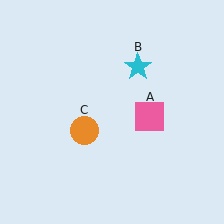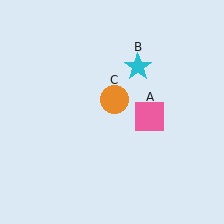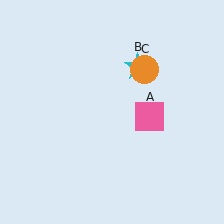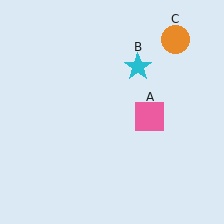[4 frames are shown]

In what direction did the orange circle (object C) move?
The orange circle (object C) moved up and to the right.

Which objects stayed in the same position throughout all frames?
Pink square (object A) and cyan star (object B) remained stationary.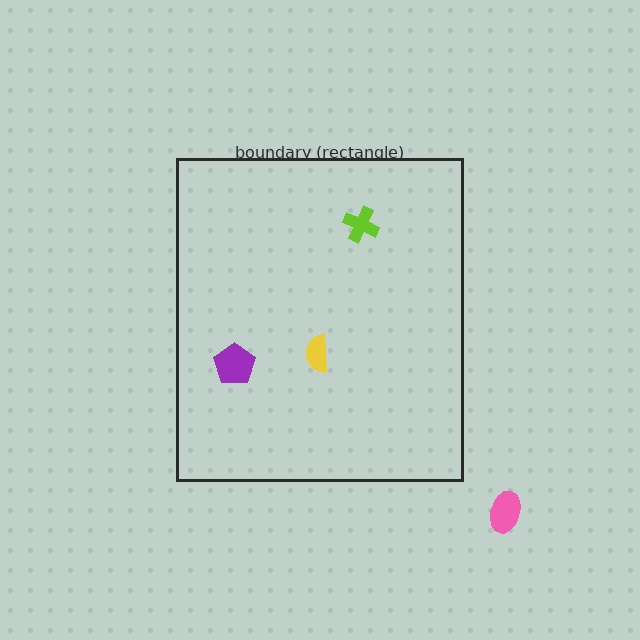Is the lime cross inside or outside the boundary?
Inside.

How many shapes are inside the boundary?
3 inside, 1 outside.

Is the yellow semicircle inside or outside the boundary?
Inside.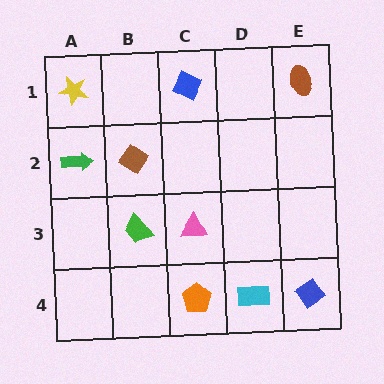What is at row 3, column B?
A green trapezoid.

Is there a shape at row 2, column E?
No, that cell is empty.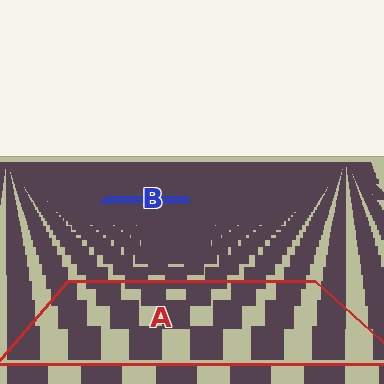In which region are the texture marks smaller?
The texture marks are smaller in region B, because it is farther away.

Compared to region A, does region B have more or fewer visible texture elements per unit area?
Region B has more texture elements per unit area — they are packed more densely because it is farther away.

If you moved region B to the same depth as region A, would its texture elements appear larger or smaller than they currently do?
They would appear larger. At a closer depth, the same texture elements are projected at a bigger on-screen size.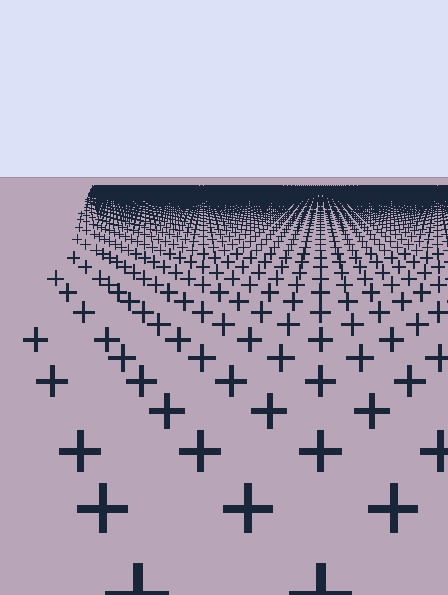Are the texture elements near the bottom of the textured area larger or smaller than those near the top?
Larger. Near the bottom, elements are closer to the viewer and appear at a bigger on-screen size.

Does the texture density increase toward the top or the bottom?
Density increases toward the top.